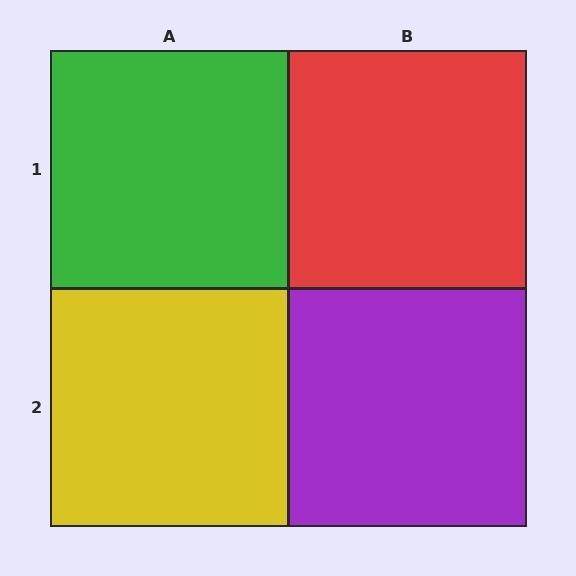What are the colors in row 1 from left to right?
Green, red.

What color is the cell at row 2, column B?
Purple.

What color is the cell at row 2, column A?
Yellow.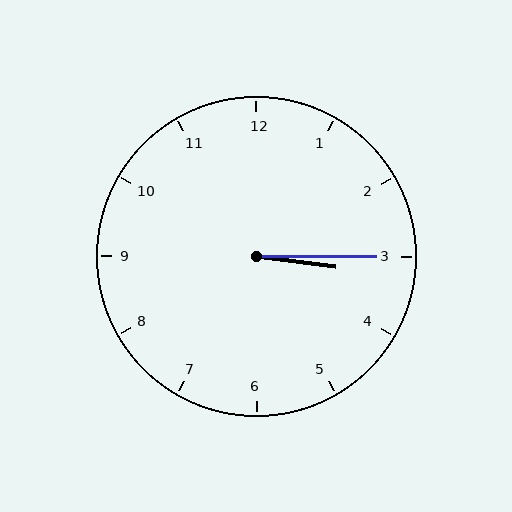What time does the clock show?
3:15.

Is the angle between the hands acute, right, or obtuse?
It is acute.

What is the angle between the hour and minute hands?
Approximately 8 degrees.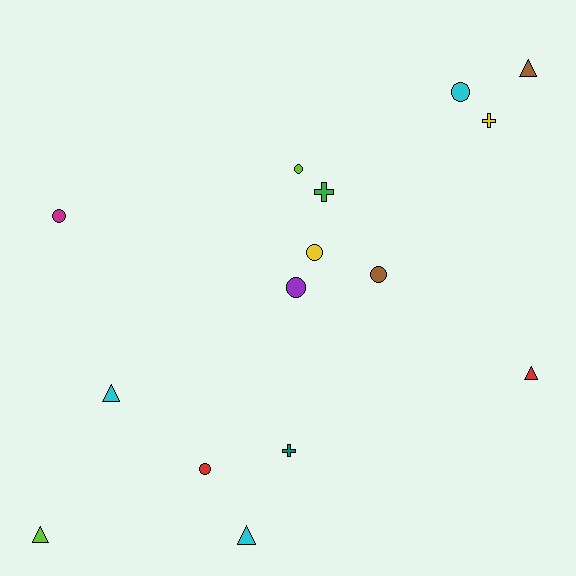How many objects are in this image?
There are 15 objects.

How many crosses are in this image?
There are 3 crosses.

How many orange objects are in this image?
There are no orange objects.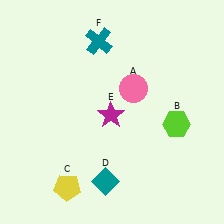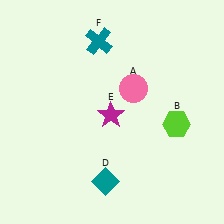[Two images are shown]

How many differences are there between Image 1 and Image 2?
There is 1 difference between the two images.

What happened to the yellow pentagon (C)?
The yellow pentagon (C) was removed in Image 2. It was in the bottom-left area of Image 1.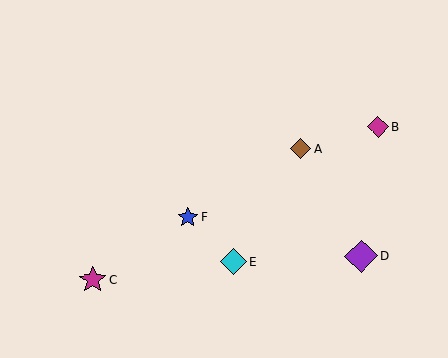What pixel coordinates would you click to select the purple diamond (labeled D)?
Click at (361, 256) to select the purple diamond D.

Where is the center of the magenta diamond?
The center of the magenta diamond is at (378, 127).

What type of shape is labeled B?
Shape B is a magenta diamond.